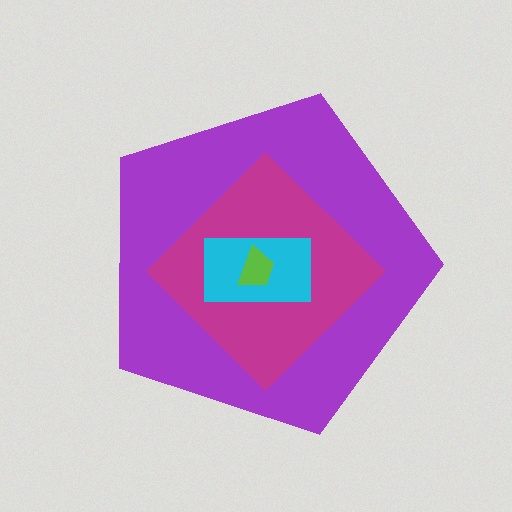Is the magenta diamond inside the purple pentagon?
Yes.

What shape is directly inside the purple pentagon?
The magenta diamond.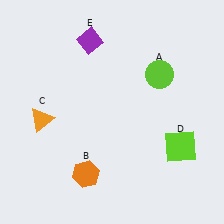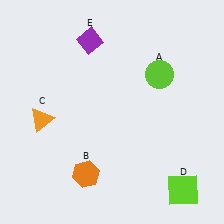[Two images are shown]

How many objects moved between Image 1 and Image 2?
1 object moved between the two images.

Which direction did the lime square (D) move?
The lime square (D) moved down.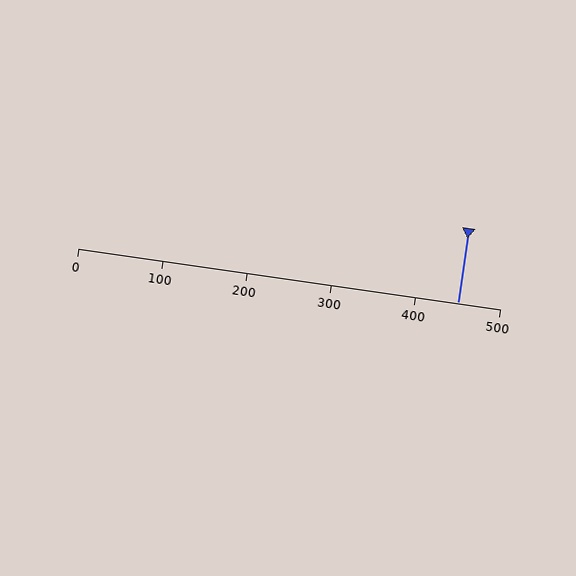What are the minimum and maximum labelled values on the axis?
The axis runs from 0 to 500.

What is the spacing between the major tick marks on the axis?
The major ticks are spaced 100 apart.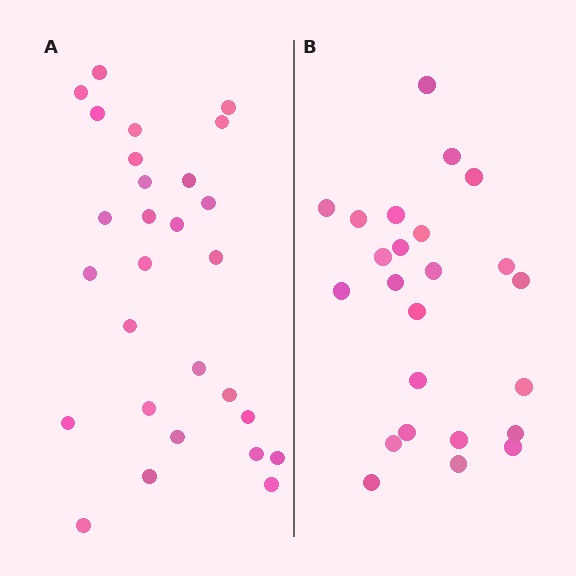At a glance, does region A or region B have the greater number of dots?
Region A (the left region) has more dots.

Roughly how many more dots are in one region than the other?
Region A has about 4 more dots than region B.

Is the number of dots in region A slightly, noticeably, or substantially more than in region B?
Region A has only slightly more — the two regions are fairly close. The ratio is roughly 1.2 to 1.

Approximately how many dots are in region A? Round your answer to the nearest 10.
About 30 dots. (The exact count is 28, which rounds to 30.)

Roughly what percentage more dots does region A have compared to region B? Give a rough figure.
About 15% more.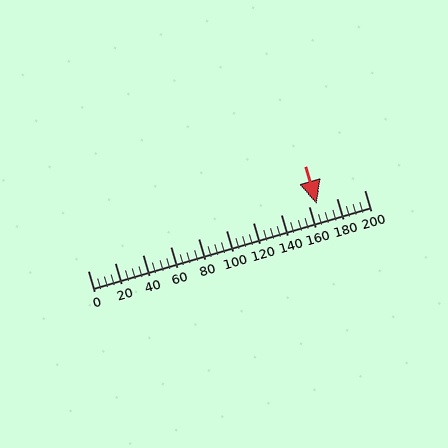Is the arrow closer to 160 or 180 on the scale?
The arrow is closer to 160.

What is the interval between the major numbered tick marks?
The major tick marks are spaced 20 units apart.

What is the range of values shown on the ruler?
The ruler shows values from 0 to 200.